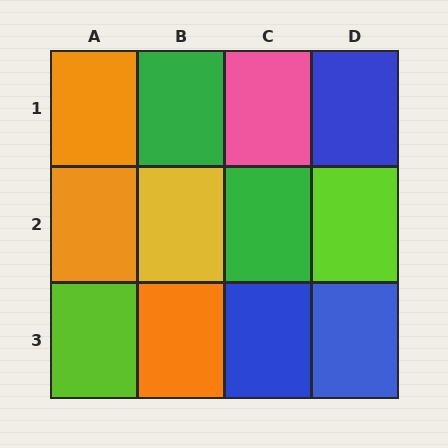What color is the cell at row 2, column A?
Orange.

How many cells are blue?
3 cells are blue.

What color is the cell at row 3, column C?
Blue.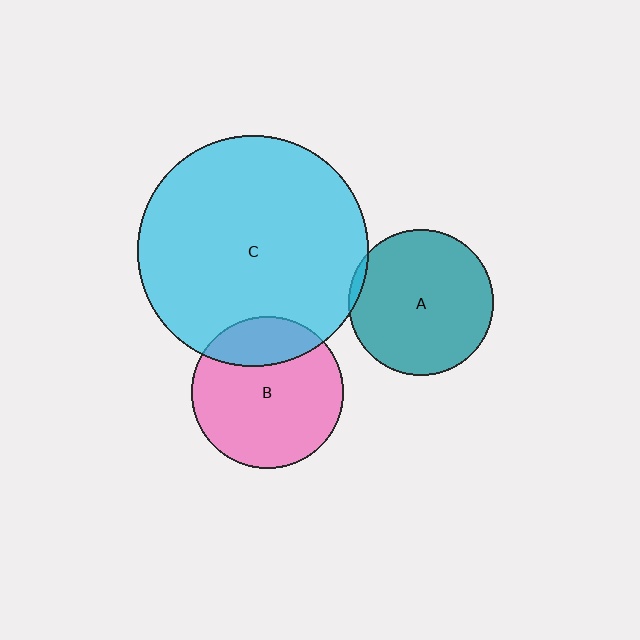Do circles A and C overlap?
Yes.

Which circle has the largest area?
Circle C (cyan).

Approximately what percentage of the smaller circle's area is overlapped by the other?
Approximately 5%.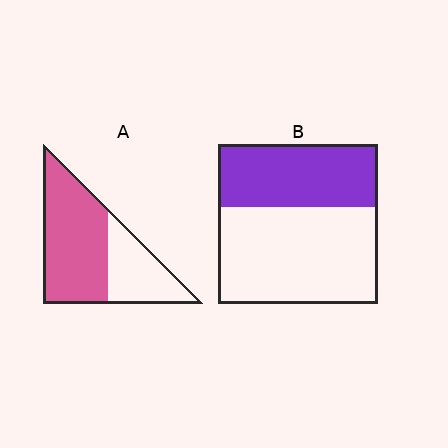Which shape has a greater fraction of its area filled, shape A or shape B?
Shape A.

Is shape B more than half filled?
No.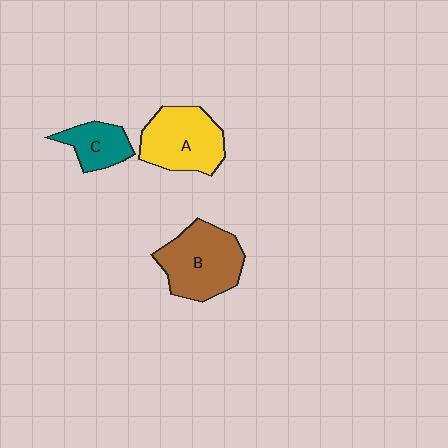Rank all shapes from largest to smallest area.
From largest to smallest: B (brown), A (yellow), C (teal).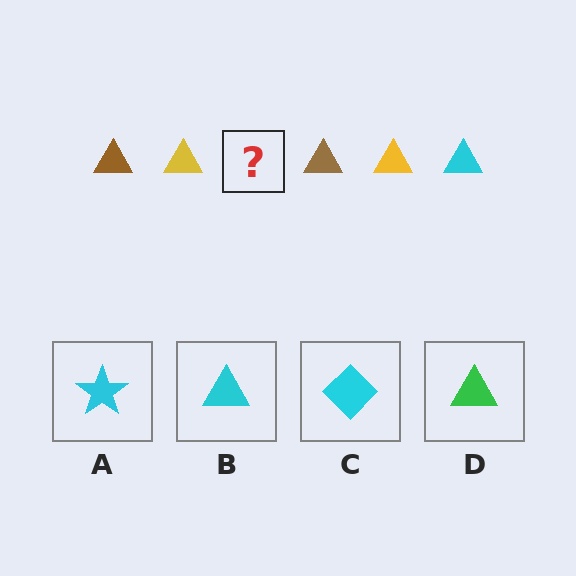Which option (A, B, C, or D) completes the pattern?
B.